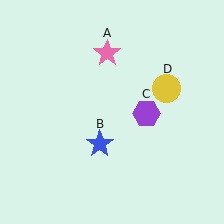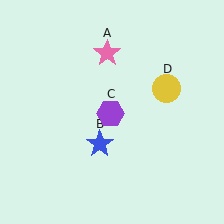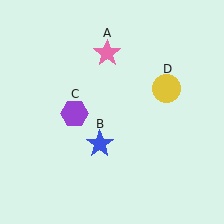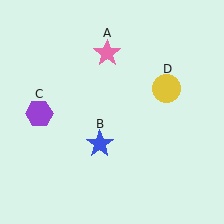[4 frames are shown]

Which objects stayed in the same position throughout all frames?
Pink star (object A) and blue star (object B) and yellow circle (object D) remained stationary.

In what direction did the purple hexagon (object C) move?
The purple hexagon (object C) moved left.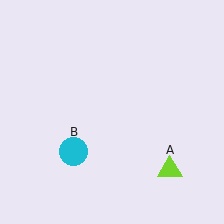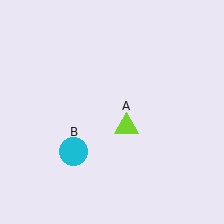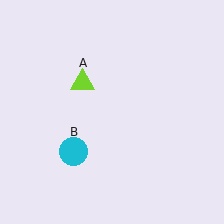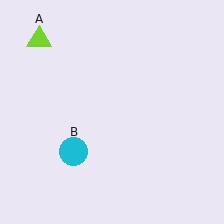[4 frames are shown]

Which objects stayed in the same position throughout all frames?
Cyan circle (object B) remained stationary.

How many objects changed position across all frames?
1 object changed position: lime triangle (object A).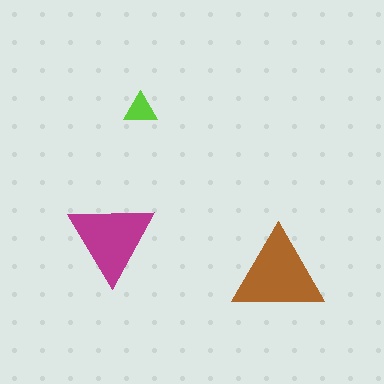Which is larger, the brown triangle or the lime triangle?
The brown one.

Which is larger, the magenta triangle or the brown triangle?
The brown one.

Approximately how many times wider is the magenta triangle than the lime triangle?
About 2.5 times wider.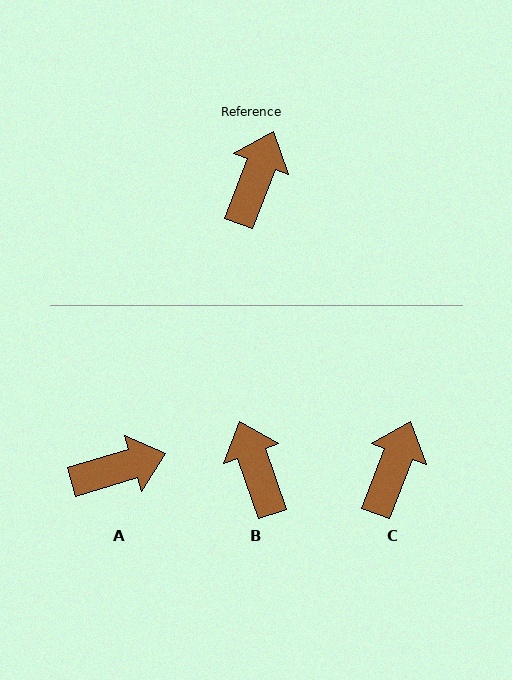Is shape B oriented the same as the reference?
No, it is off by about 40 degrees.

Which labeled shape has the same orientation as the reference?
C.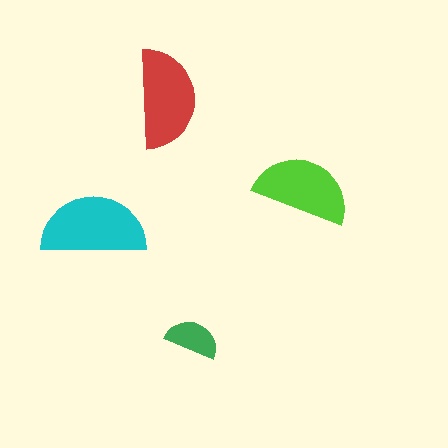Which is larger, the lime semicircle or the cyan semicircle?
The cyan one.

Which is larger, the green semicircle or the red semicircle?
The red one.